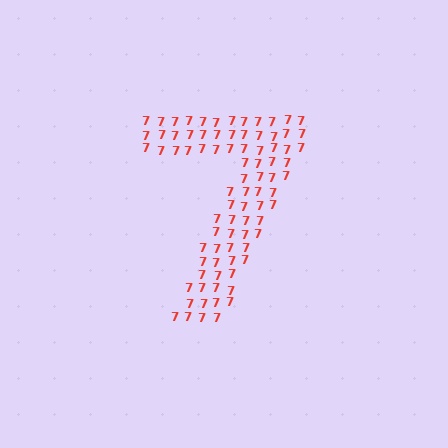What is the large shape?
The large shape is the digit 7.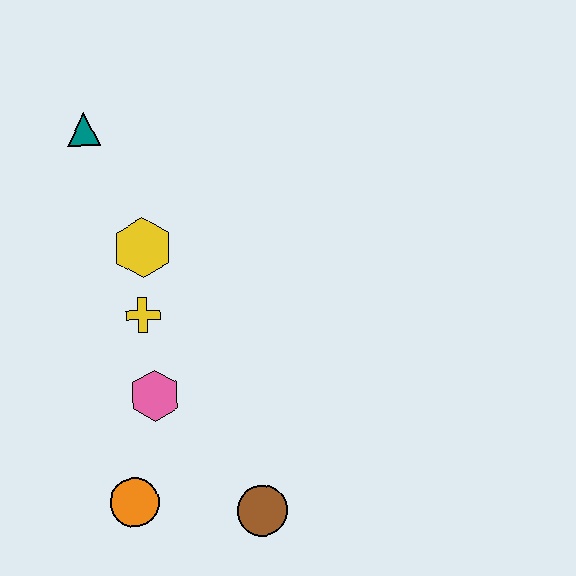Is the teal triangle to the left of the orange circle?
Yes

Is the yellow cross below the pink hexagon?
No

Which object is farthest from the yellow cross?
The brown circle is farthest from the yellow cross.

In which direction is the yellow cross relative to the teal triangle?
The yellow cross is below the teal triangle.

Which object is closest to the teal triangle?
The yellow hexagon is closest to the teal triangle.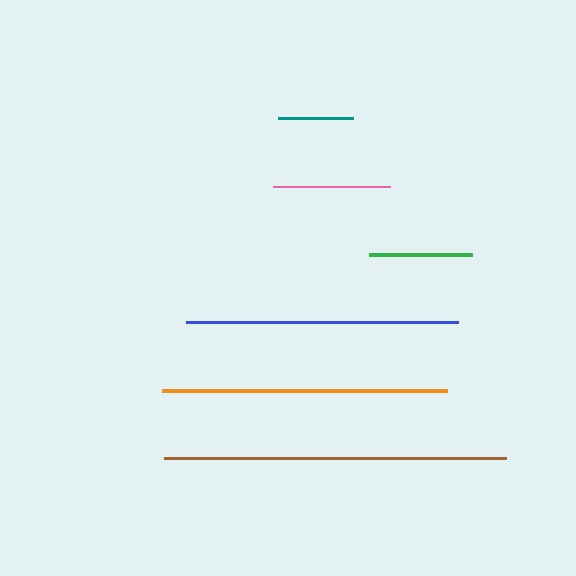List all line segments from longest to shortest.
From longest to shortest: brown, orange, blue, pink, green, teal.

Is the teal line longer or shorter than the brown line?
The brown line is longer than the teal line.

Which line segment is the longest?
The brown line is the longest at approximately 341 pixels.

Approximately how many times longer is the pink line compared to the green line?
The pink line is approximately 1.1 times the length of the green line.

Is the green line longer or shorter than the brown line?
The brown line is longer than the green line.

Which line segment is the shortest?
The teal line is the shortest at approximately 75 pixels.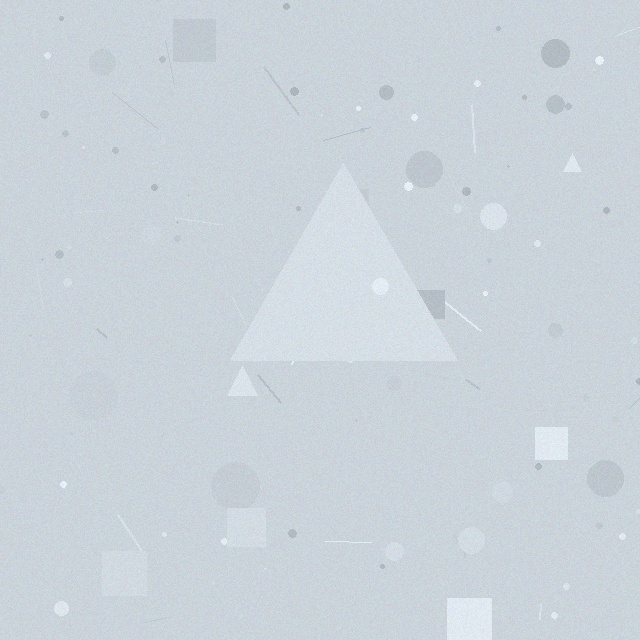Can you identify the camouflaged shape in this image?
The camouflaged shape is a triangle.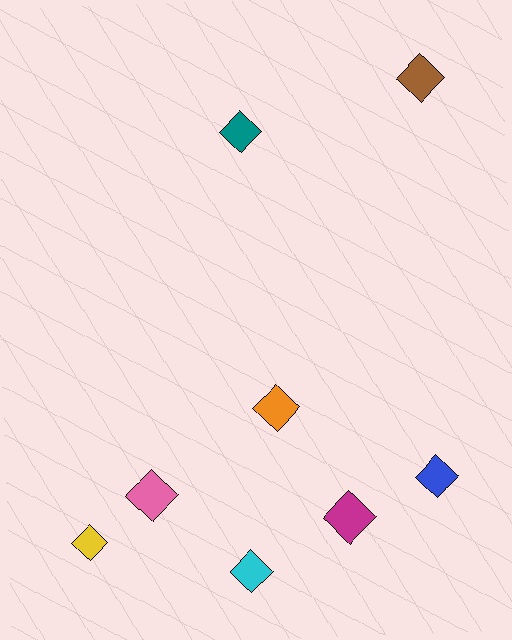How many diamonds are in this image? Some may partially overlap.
There are 8 diamonds.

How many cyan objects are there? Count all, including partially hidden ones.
There is 1 cyan object.